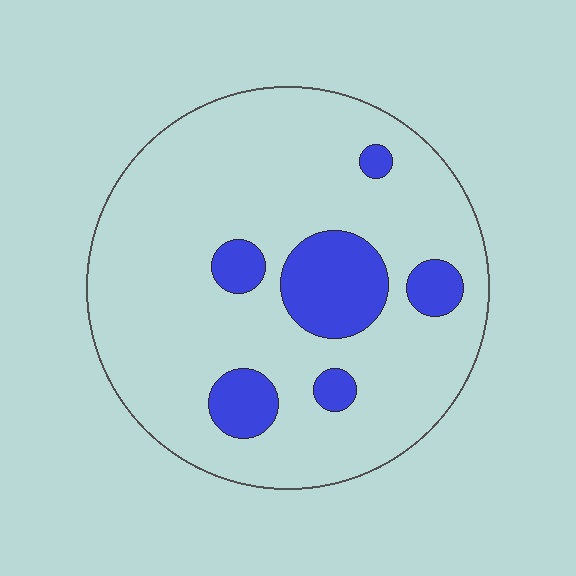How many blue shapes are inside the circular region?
6.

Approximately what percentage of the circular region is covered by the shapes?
Approximately 15%.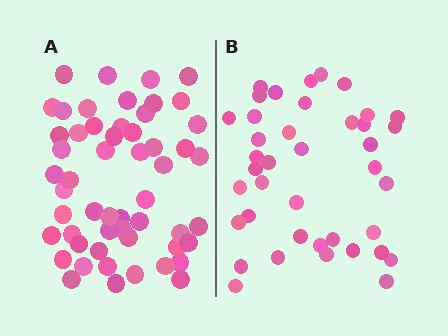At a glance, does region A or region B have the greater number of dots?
Region A (the left region) has more dots.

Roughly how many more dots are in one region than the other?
Region A has approximately 15 more dots than region B.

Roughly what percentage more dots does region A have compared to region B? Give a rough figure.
About 35% more.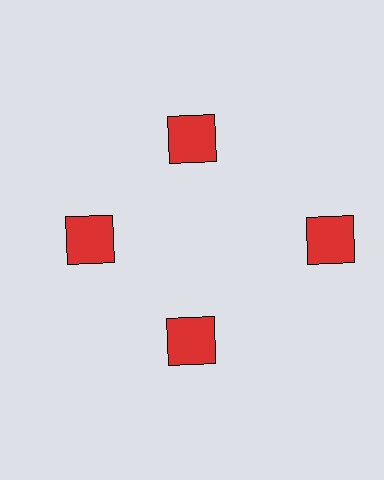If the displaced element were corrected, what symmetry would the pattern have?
It would have 4-fold rotational symmetry — the pattern would map onto itself every 90 degrees.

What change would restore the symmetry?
The symmetry would be restored by moving it inward, back onto the ring so that all 4 squares sit at equal angles and equal distance from the center.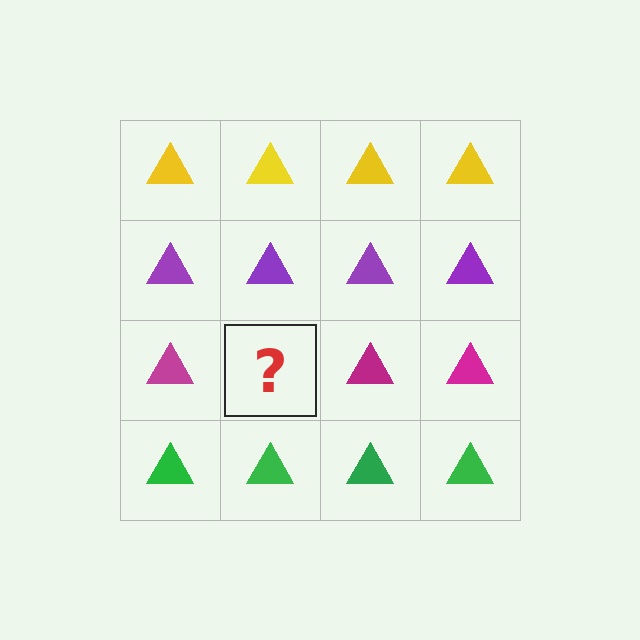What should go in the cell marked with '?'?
The missing cell should contain a magenta triangle.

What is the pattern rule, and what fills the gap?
The rule is that each row has a consistent color. The gap should be filled with a magenta triangle.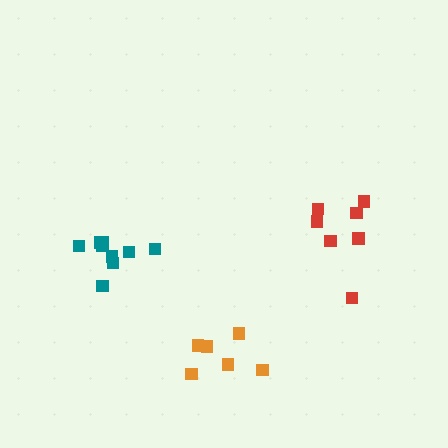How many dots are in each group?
Group 1: 9 dots, Group 2: 6 dots, Group 3: 7 dots (22 total).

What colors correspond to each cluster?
The clusters are colored: teal, orange, red.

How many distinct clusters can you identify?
There are 3 distinct clusters.